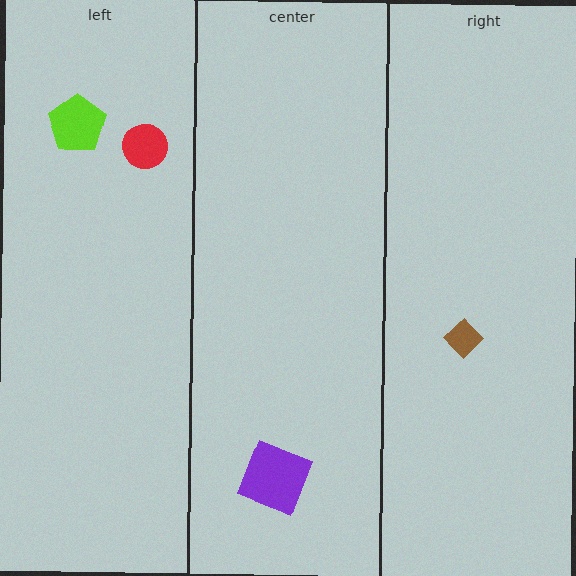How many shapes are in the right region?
1.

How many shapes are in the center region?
1.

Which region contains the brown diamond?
The right region.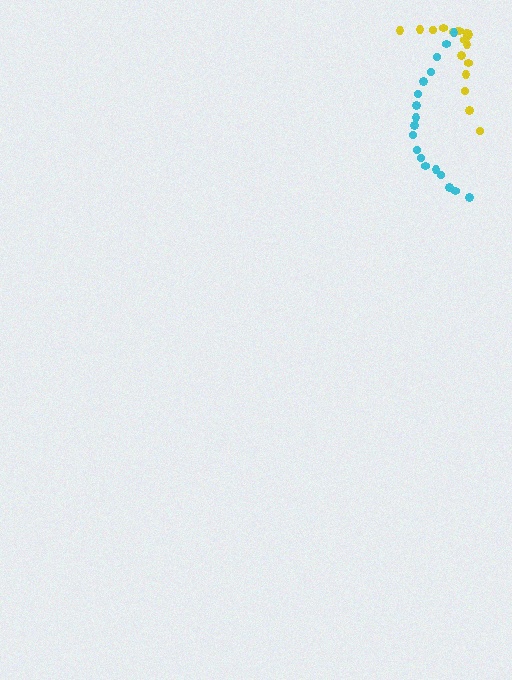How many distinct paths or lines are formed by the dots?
There are 2 distinct paths.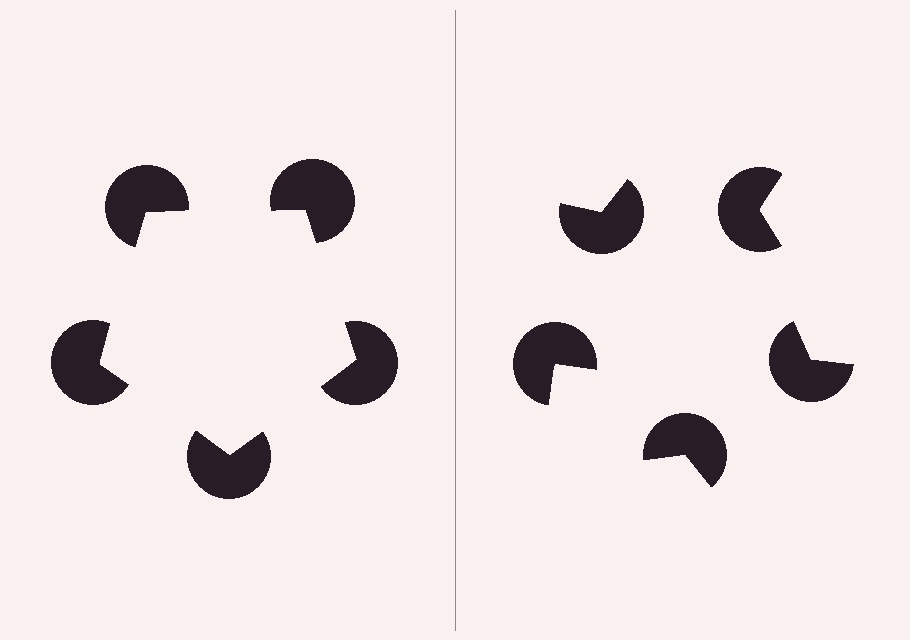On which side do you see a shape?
An illusory pentagon appears on the left side. On the right side the wedge cuts are rotated, so no coherent shape forms.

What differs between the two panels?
The pac-man discs are positioned identically on both sides; only the wedge orientations differ. On the left they align to a pentagon; on the right they are misaligned.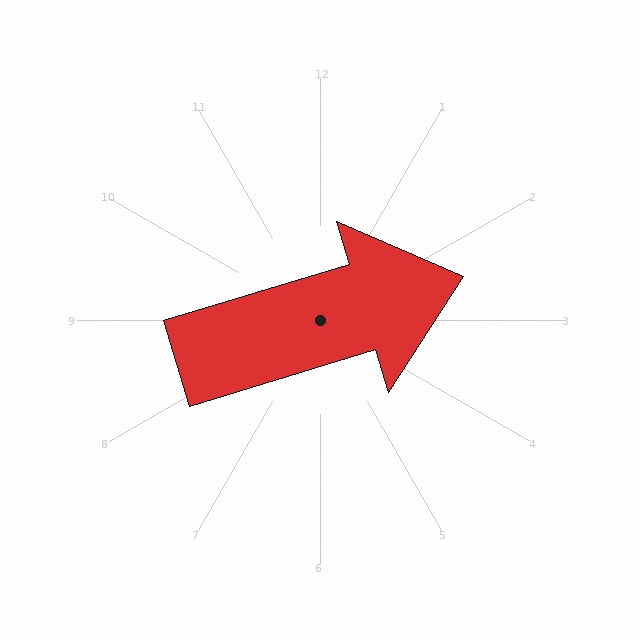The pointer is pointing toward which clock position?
Roughly 2 o'clock.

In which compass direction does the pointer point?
East.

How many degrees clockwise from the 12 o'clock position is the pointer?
Approximately 73 degrees.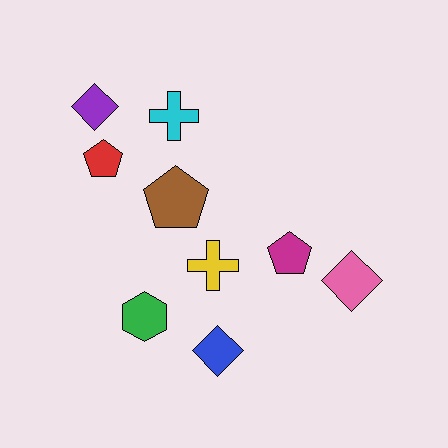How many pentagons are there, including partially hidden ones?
There are 3 pentagons.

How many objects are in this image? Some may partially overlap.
There are 9 objects.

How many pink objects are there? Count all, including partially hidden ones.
There is 1 pink object.